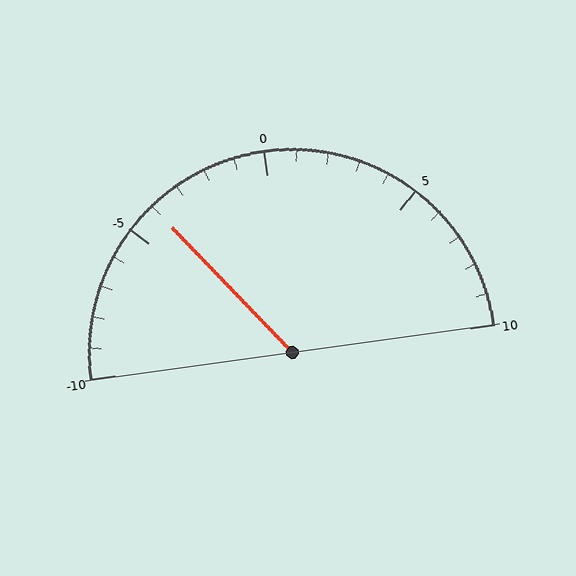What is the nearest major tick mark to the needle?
The nearest major tick mark is -5.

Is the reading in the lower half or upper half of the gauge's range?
The reading is in the lower half of the range (-10 to 10).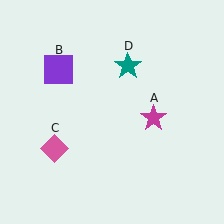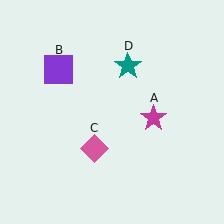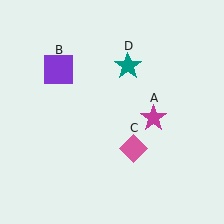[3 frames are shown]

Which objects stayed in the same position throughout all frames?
Magenta star (object A) and purple square (object B) and teal star (object D) remained stationary.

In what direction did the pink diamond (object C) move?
The pink diamond (object C) moved right.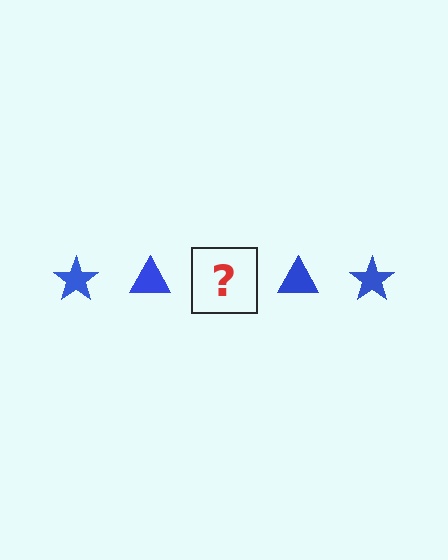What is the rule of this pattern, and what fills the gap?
The rule is that the pattern cycles through star, triangle shapes in blue. The gap should be filled with a blue star.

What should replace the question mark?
The question mark should be replaced with a blue star.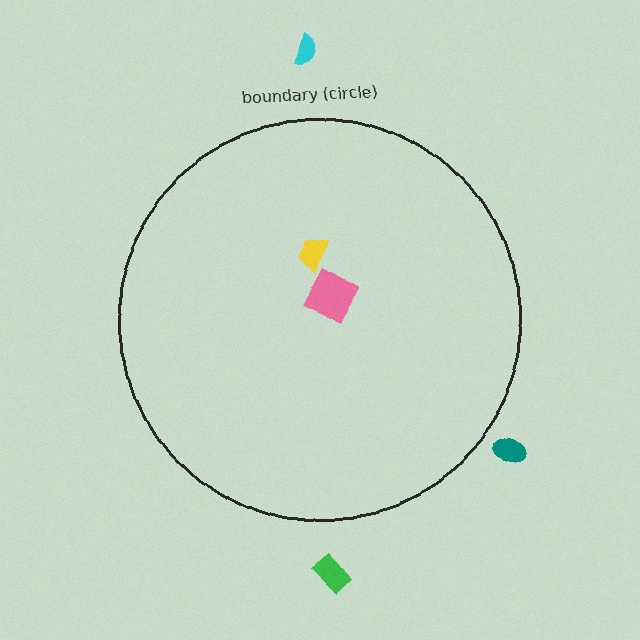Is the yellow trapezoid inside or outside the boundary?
Inside.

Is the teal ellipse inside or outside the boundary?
Outside.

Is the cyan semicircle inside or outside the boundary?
Outside.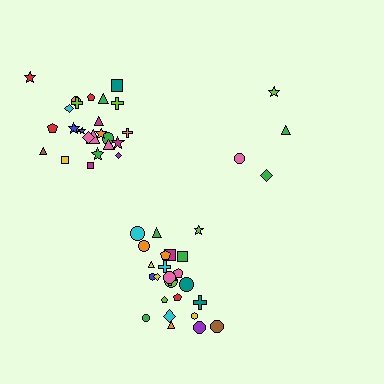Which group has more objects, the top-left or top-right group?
The top-left group.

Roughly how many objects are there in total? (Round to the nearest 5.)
Roughly 55 objects in total.